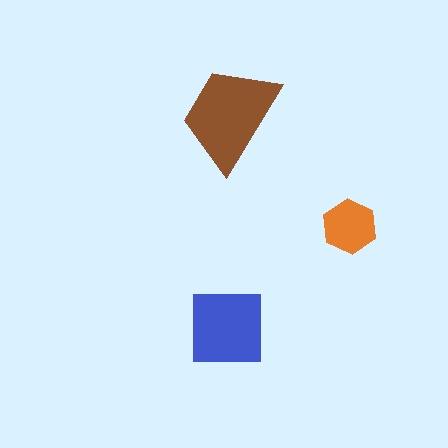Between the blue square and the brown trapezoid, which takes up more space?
The brown trapezoid.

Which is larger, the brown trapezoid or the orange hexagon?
The brown trapezoid.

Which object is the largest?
The brown trapezoid.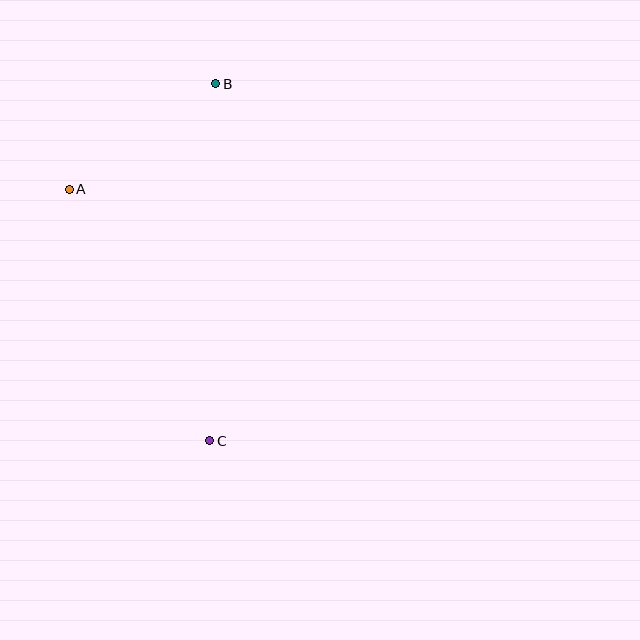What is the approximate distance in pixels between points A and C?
The distance between A and C is approximately 288 pixels.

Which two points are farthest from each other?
Points B and C are farthest from each other.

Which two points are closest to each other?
Points A and B are closest to each other.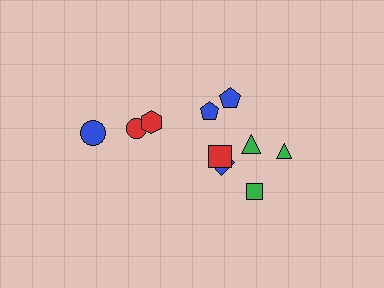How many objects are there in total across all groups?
There are 10 objects.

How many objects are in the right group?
There are 6 objects.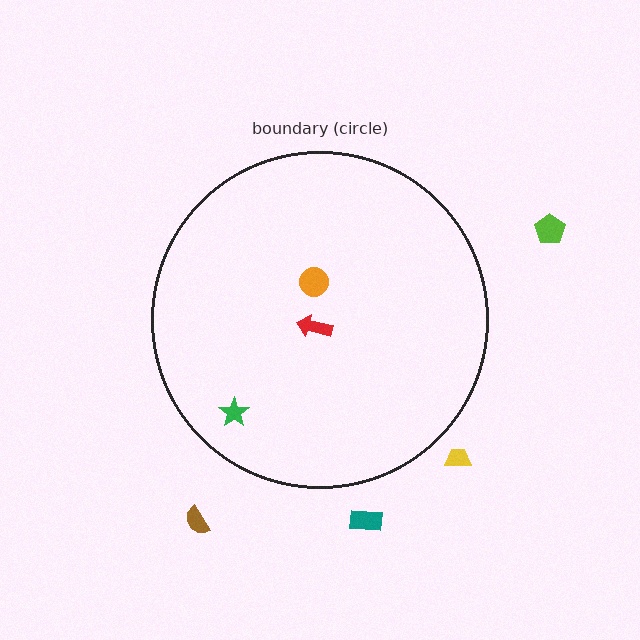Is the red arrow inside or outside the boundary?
Inside.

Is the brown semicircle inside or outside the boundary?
Outside.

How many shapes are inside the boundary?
3 inside, 4 outside.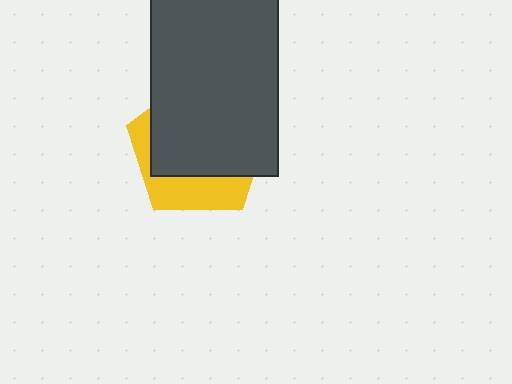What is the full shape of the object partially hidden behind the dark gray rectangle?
The partially hidden object is a yellow pentagon.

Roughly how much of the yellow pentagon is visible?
A small part of it is visible (roughly 31%).